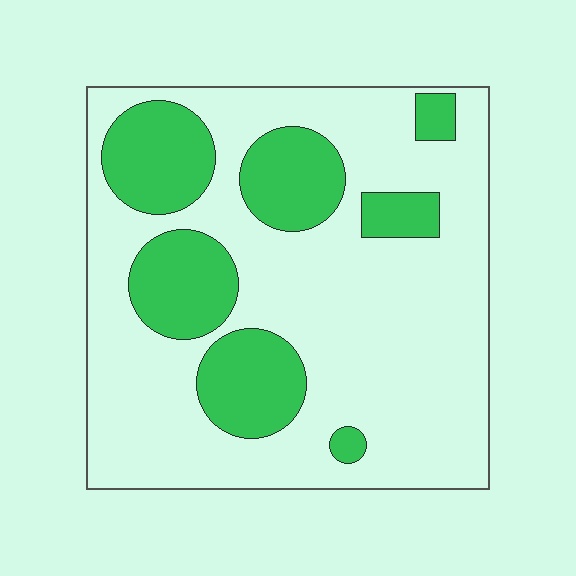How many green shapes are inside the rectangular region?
7.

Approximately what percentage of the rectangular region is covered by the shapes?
Approximately 30%.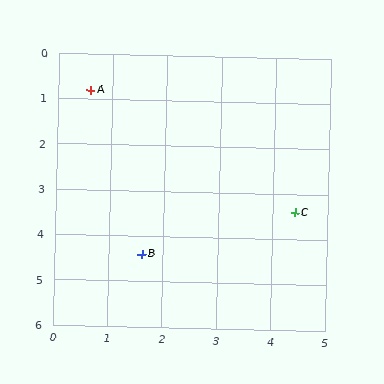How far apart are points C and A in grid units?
Points C and A are about 4.6 grid units apart.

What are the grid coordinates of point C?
Point C is at approximately (4.4, 3.4).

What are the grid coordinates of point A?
Point A is at approximately (0.6, 0.8).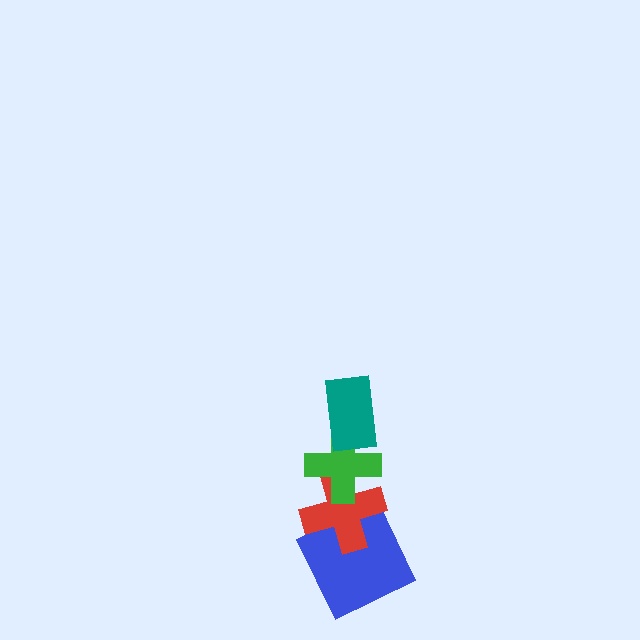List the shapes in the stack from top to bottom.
From top to bottom: the teal rectangle, the green cross, the red cross, the blue square.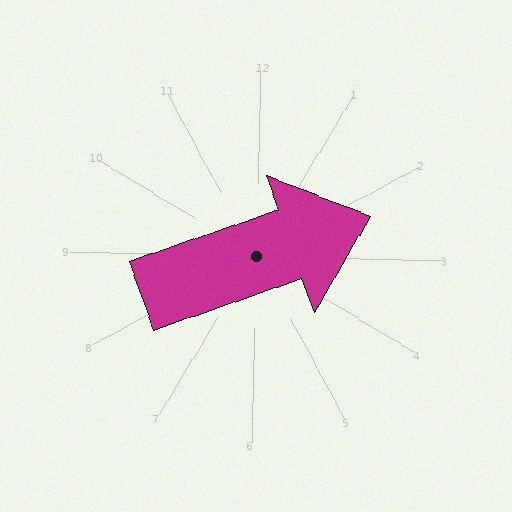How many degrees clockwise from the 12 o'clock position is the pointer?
Approximately 69 degrees.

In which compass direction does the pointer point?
East.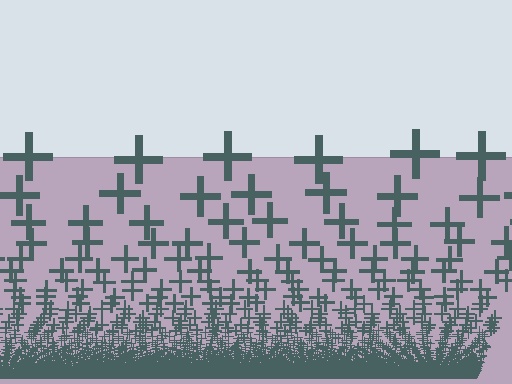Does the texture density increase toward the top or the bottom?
Density increases toward the bottom.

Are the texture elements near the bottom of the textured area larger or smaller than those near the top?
Smaller. The gradient is inverted — elements near the bottom are smaller and denser.